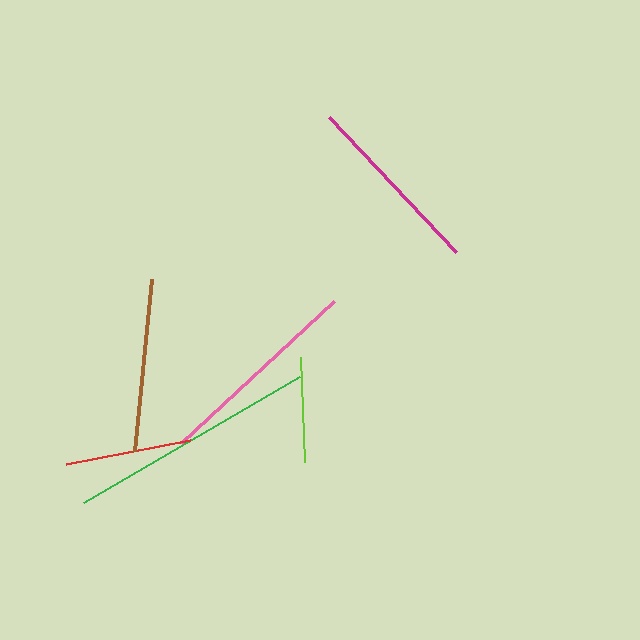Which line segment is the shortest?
The lime line is the shortest at approximately 106 pixels.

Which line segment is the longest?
The green line is the longest at approximately 249 pixels.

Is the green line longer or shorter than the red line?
The green line is longer than the red line.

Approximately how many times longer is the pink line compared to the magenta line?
The pink line is approximately 1.1 times the length of the magenta line.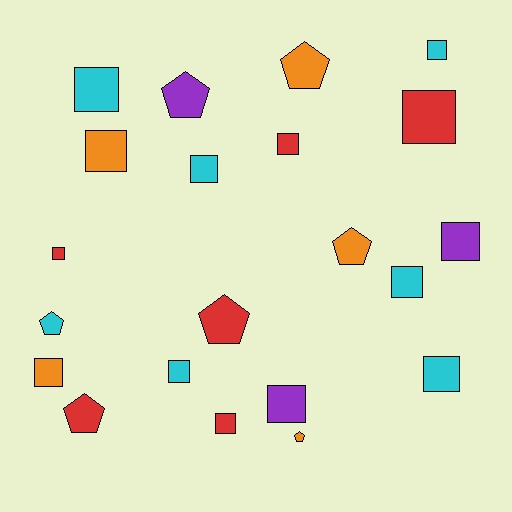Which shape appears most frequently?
Square, with 14 objects.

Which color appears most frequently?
Cyan, with 7 objects.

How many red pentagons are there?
There are 2 red pentagons.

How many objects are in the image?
There are 21 objects.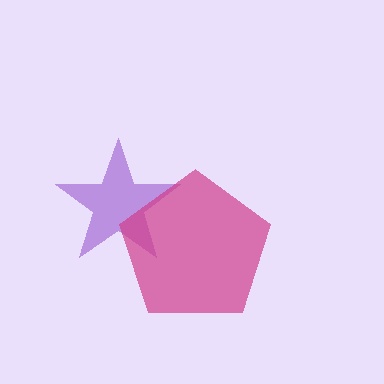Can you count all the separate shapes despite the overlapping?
Yes, there are 2 separate shapes.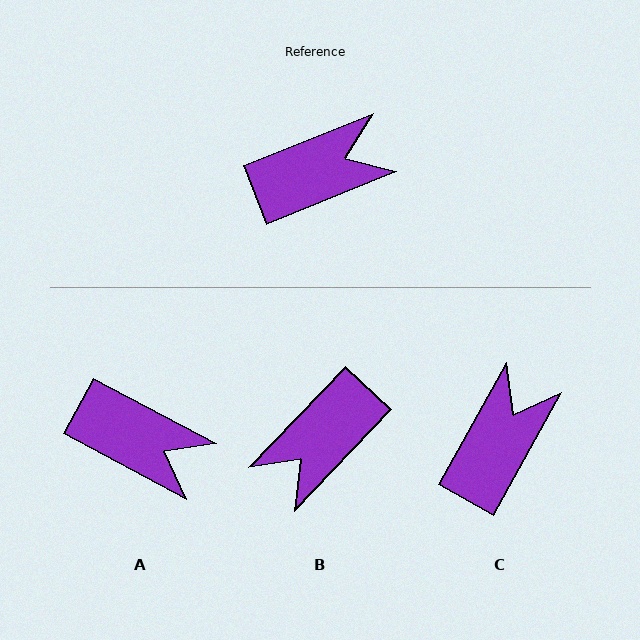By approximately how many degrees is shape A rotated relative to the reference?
Approximately 50 degrees clockwise.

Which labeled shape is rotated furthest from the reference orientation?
B, about 156 degrees away.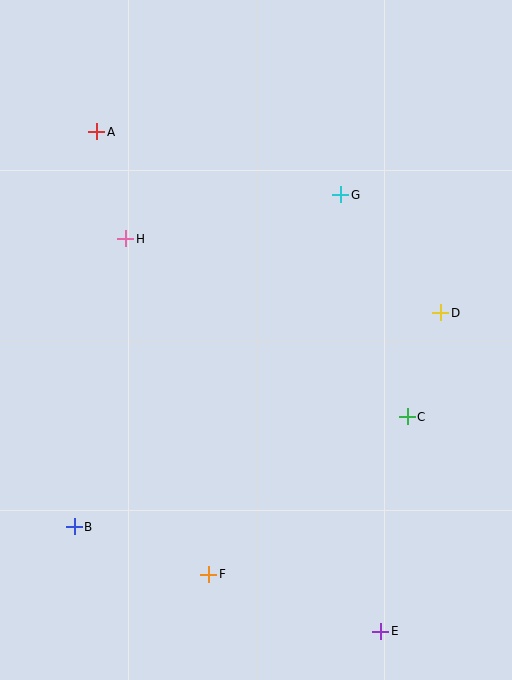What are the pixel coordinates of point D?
Point D is at (441, 313).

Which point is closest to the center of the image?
Point H at (126, 239) is closest to the center.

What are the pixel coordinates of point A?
Point A is at (97, 132).